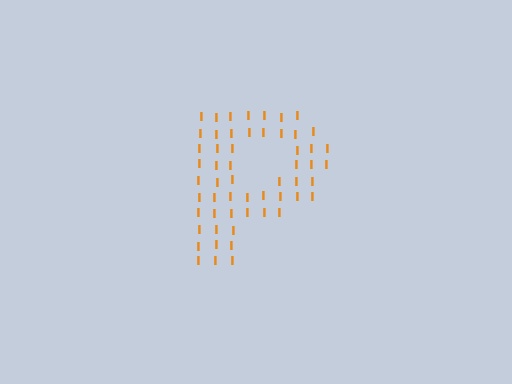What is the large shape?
The large shape is the letter P.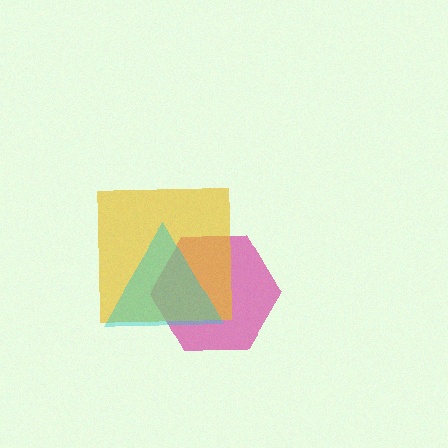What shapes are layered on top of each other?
The layered shapes are: a magenta hexagon, a yellow square, a cyan triangle.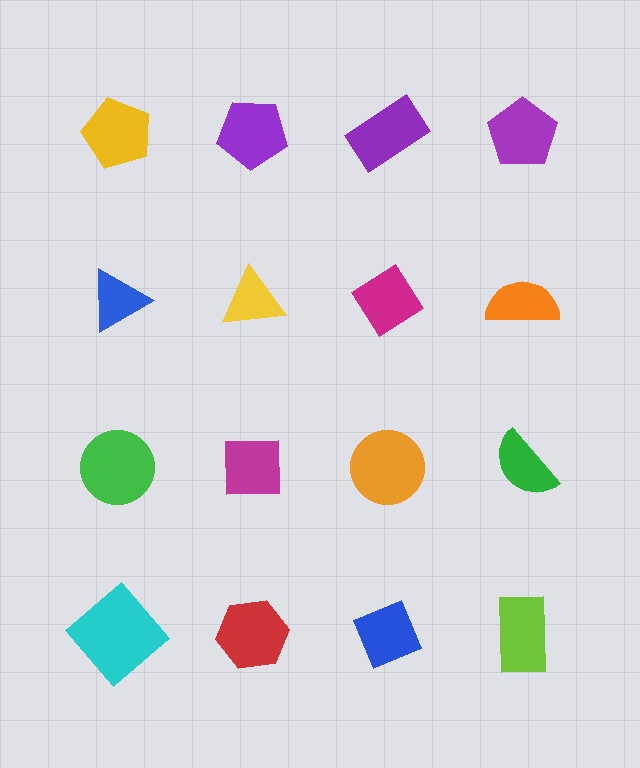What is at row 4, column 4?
A lime rectangle.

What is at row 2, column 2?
A yellow triangle.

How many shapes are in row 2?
4 shapes.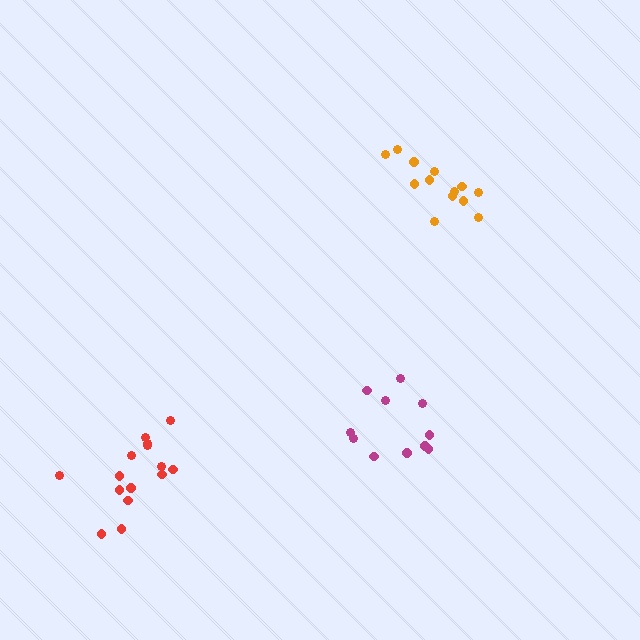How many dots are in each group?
Group 1: 11 dots, Group 2: 13 dots, Group 3: 15 dots (39 total).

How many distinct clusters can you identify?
There are 3 distinct clusters.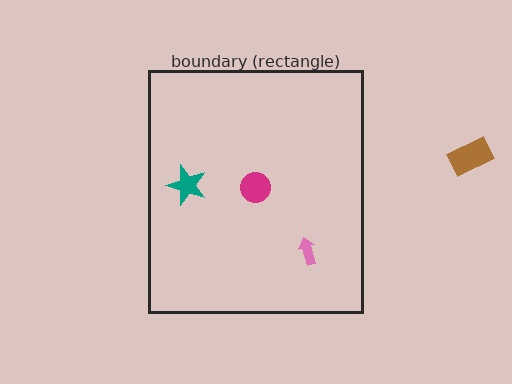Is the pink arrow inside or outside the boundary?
Inside.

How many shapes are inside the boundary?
3 inside, 1 outside.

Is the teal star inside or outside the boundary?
Inside.